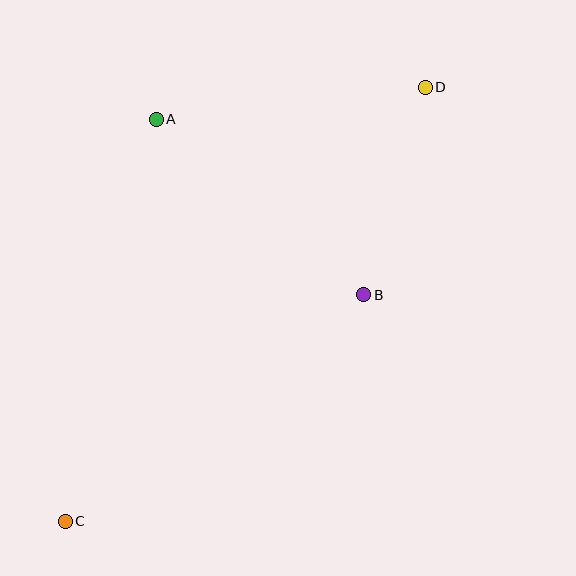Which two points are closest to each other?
Points B and D are closest to each other.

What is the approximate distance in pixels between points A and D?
The distance between A and D is approximately 271 pixels.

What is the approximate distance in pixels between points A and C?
The distance between A and C is approximately 412 pixels.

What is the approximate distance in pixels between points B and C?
The distance between B and C is approximately 374 pixels.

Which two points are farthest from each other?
Points C and D are farthest from each other.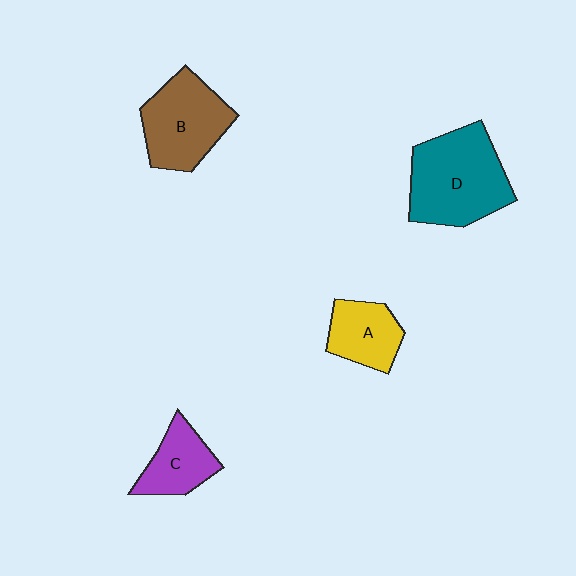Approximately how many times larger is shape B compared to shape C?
Approximately 1.6 times.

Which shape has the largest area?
Shape D (teal).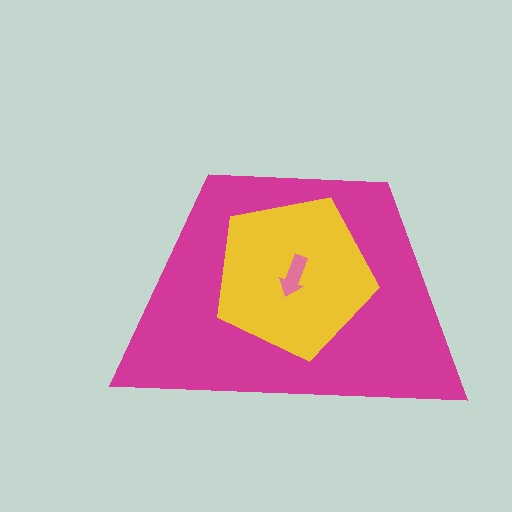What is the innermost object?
The pink arrow.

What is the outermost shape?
The magenta trapezoid.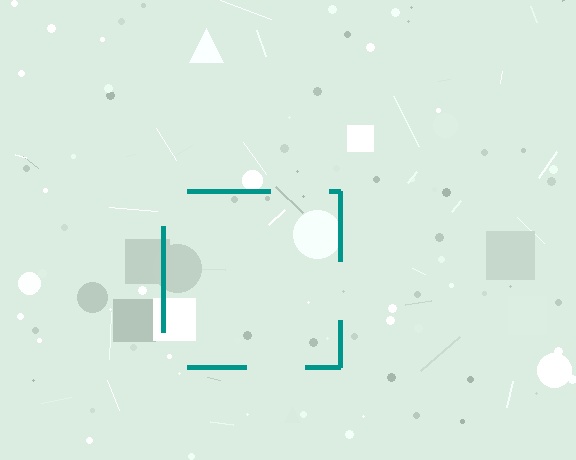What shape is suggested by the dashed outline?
The dashed outline suggests a square.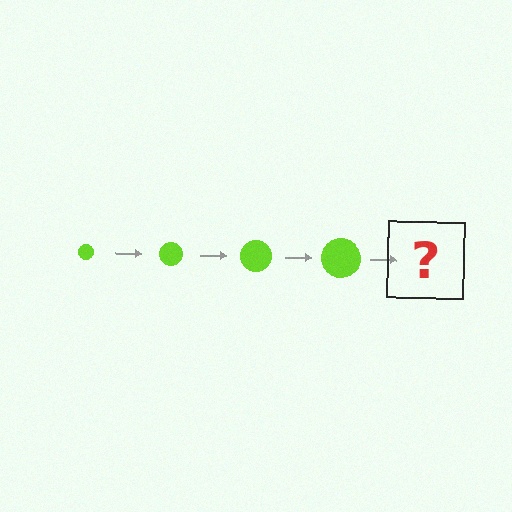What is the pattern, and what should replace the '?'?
The pattern is that the circle gets progressively larger each step. The '?' should be a lime circle, larger than the previous one.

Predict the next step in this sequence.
The next step is a lime circle, larger than the previous one.